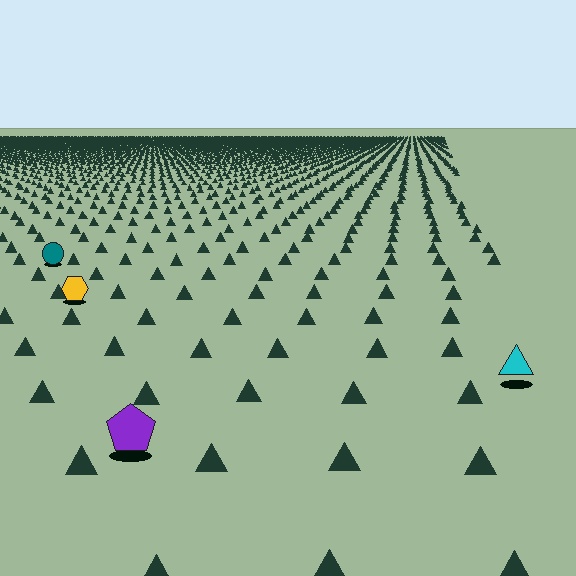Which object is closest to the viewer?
The purple pentagon is closest. The texture marks near it are larger and more spread out.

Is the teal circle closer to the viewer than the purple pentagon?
No. The purple pentagon is closer — you can tell from the texture gradient: the ground texture is coarser near it.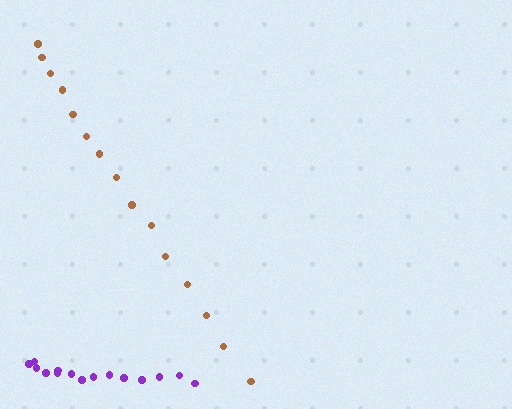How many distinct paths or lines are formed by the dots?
There are 2 distinct paths.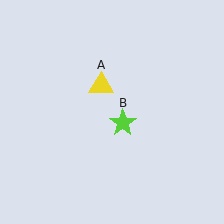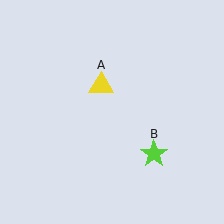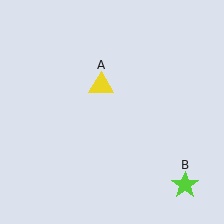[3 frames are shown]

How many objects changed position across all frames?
1 object changed position: lime star (object B).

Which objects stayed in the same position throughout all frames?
Yellow triangle (object A) remained stationary.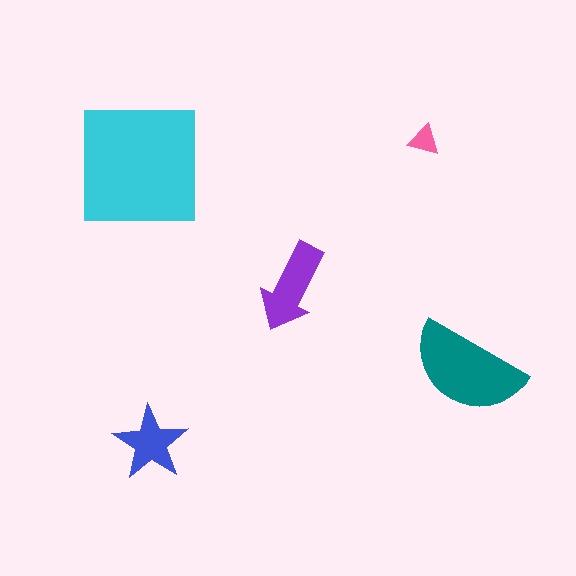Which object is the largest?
The cyan square.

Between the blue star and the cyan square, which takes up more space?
The cyan square.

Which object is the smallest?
The pink triangle.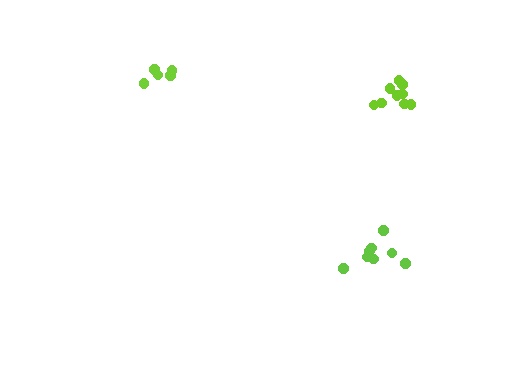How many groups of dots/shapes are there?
There are 3 groups.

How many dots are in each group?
Group 1: 5 dots, Group 2: 9 dots, Group 3: 8 dots (22 total).